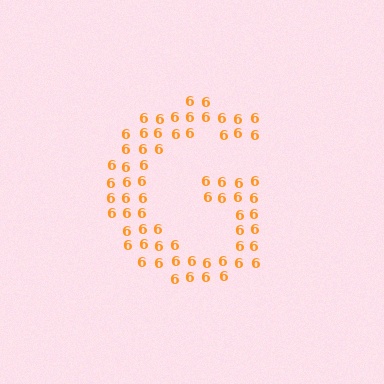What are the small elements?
The small elements are digit 6's.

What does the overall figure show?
The overall figure shows the letter G.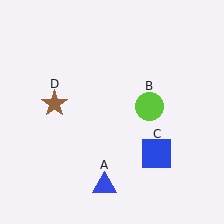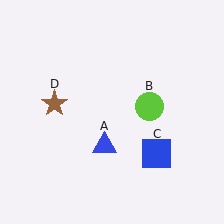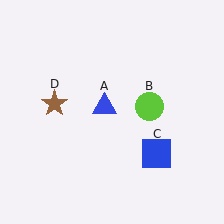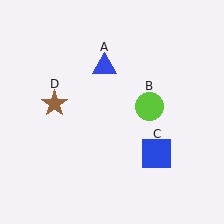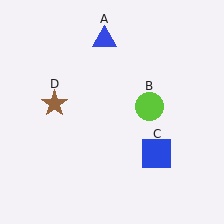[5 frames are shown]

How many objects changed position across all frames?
1 object changed position: blue triangle (object A).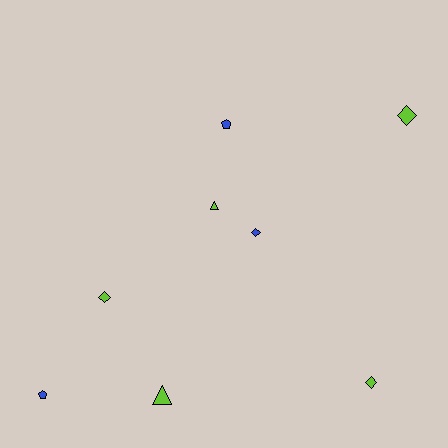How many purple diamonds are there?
There are no purple diamonds.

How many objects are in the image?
There are 8 objects.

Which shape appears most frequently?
Diamond, with 4 objects.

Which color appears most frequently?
Lime, with 5 objects.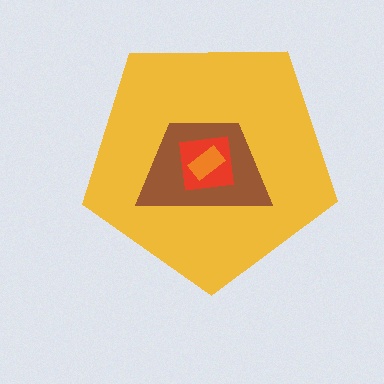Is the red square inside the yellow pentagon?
Yes.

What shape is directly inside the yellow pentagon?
The brown trapezoid.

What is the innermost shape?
The orange rectangle.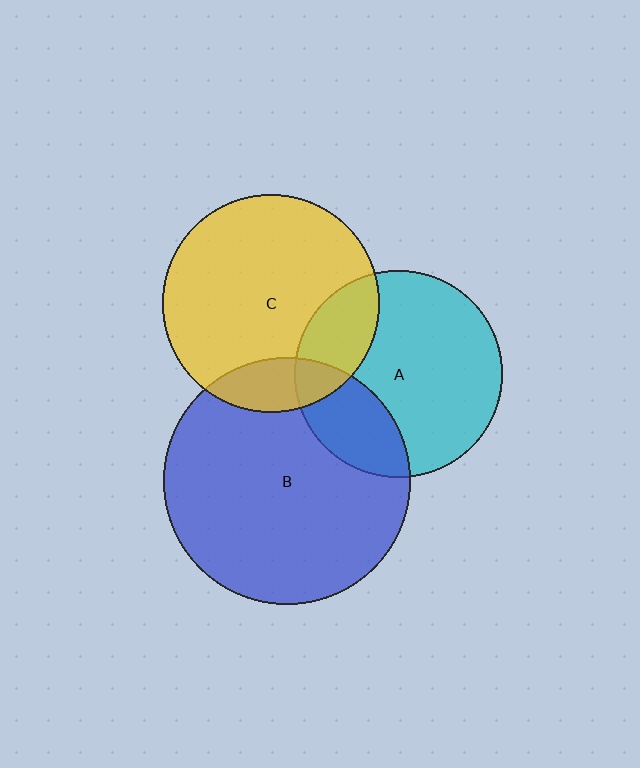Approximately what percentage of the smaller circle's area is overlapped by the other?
Approximately 15%.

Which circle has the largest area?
Circle B (blue).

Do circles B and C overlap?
Yes.